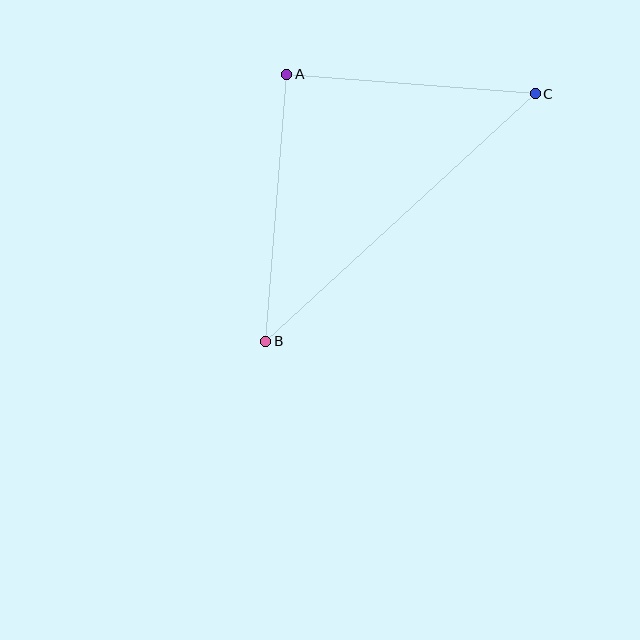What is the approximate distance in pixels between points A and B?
The distance between A and B is approximately 268 pixels.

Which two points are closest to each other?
Points A and C are closest to each other.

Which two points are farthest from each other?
Points B and C are farthest from each other.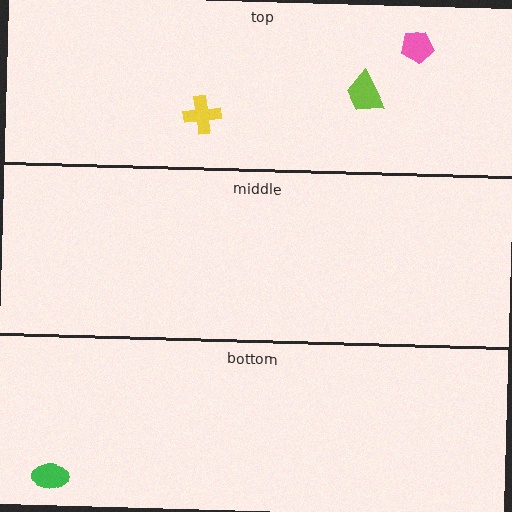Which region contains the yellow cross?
The top region.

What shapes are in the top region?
The pink pentagon, the lime trapezoid, the yellow cross.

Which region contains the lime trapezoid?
The top region.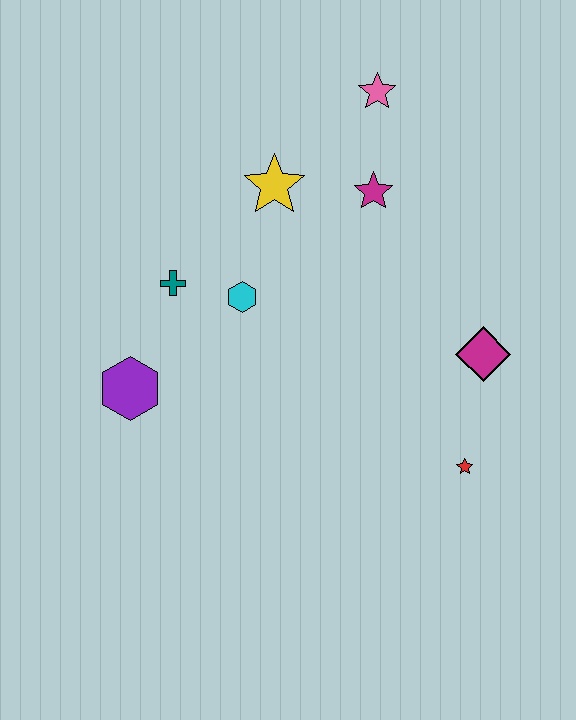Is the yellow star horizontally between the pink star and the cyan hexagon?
Yes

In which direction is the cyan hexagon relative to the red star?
The cyan hexagon is to the left of the red star.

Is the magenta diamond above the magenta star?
No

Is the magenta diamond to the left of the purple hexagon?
No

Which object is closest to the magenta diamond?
The red star is closest to the magenta diamond.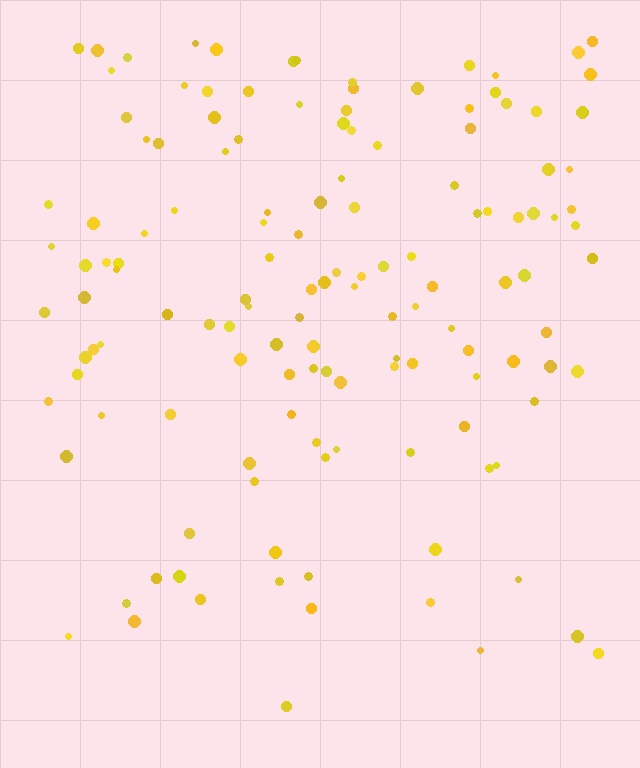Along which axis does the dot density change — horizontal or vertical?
Vertical.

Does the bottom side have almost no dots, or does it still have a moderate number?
Still a moderate number, just noticeably fewer than the top.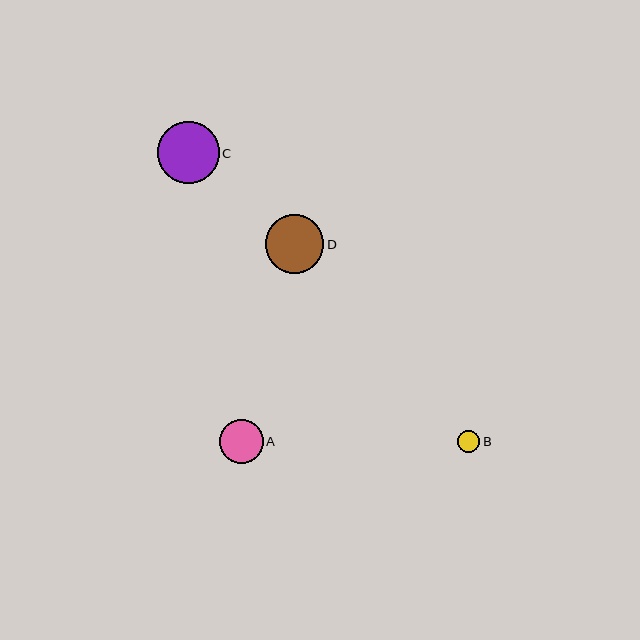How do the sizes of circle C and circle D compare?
Circle C and circle D are approximately the same size.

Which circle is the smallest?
Circle B is the smallest with a size of approximately 23 pixels.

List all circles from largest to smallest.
From largest to smallest: C, D, A, B.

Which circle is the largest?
Circle C is the largest with a size of approximately 62 pixels.